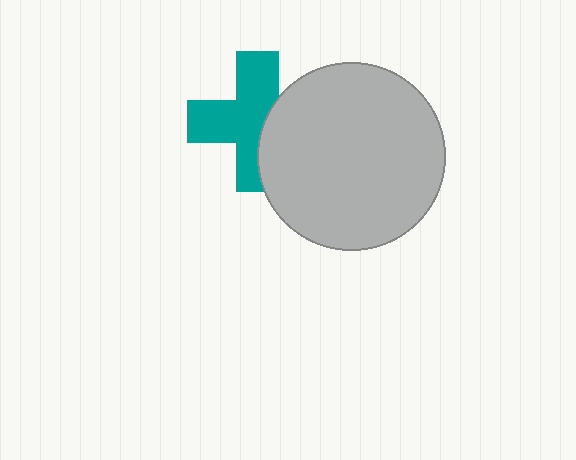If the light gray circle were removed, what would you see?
You would see the complete teal cross.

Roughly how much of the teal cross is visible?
About half of it is visible (roughly 64%).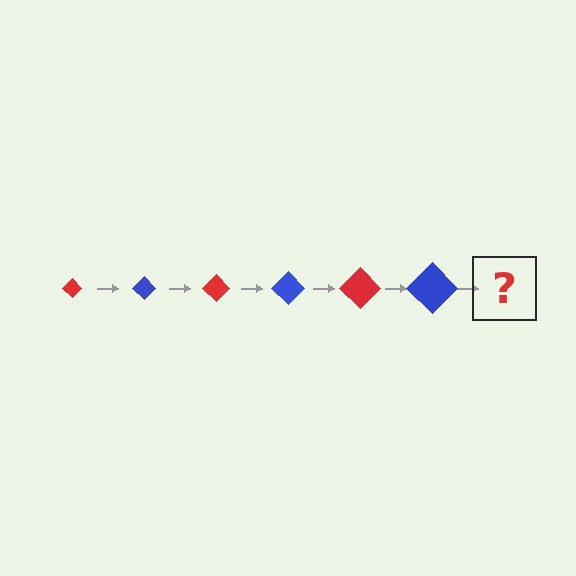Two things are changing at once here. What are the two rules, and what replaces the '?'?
The two rules are that the diamond grows larger each step and the color cycles through red and blue. The '?' should be a red diamond, larger than the previous one.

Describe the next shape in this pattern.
It should be a red diamond, larger than the previous one.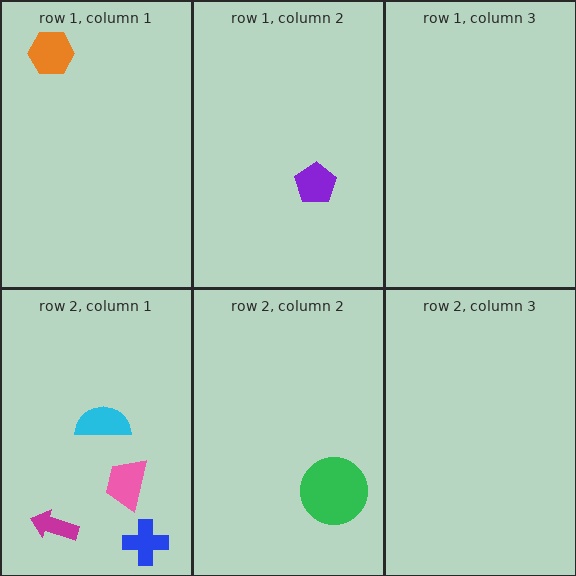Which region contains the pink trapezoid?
The row 2, column 1 region.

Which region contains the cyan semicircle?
The row 2, column 1 region.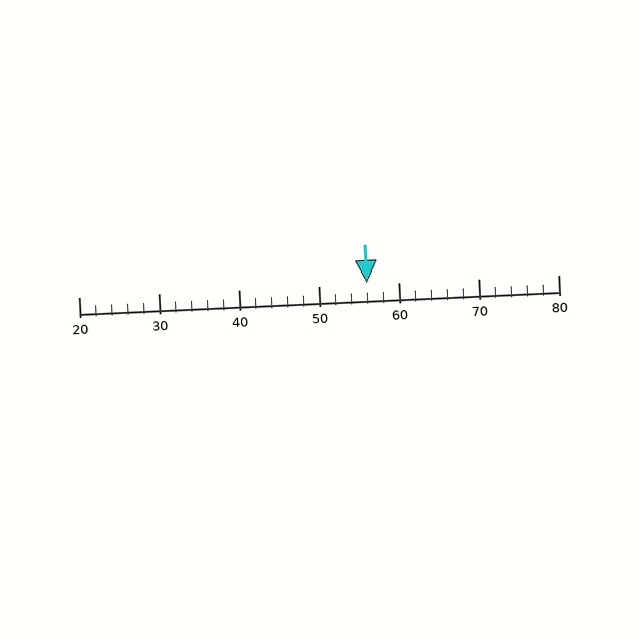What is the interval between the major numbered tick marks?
The major tick marks are spaced 10 units apart.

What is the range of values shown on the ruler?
The ruler shows values from 20 to 80.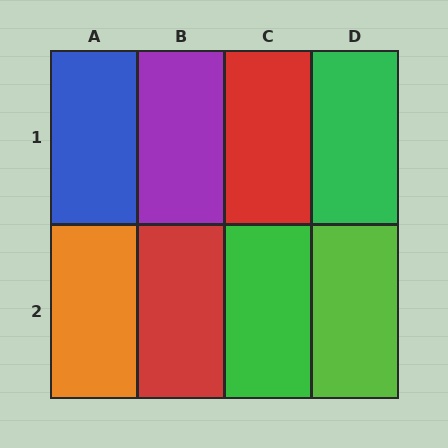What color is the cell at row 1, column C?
Red.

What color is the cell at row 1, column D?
Green.